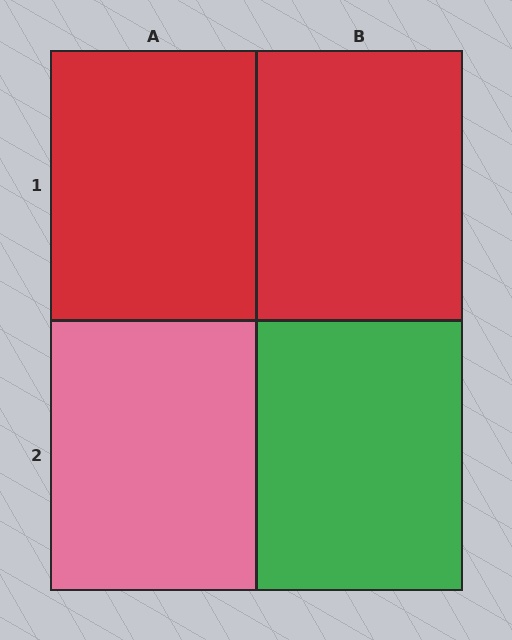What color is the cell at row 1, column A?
Red.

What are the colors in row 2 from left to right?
Pink, green.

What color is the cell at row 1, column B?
Red.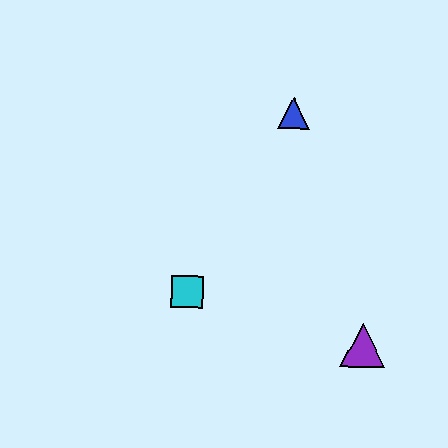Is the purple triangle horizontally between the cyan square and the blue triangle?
No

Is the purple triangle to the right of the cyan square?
Yes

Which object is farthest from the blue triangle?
The purple triangle is farthest from the blue triangle.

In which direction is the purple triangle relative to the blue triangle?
The purple triangle is below the blue triangle.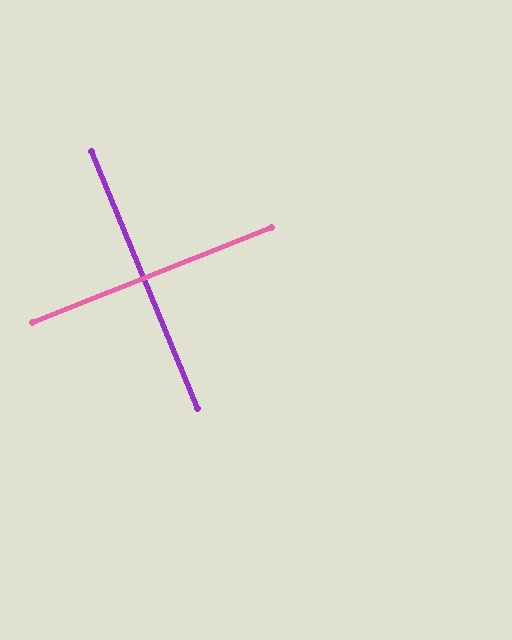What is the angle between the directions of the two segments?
Approximately 89 degrees.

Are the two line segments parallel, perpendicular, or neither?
Perpendicular — they meet at approximately 89°.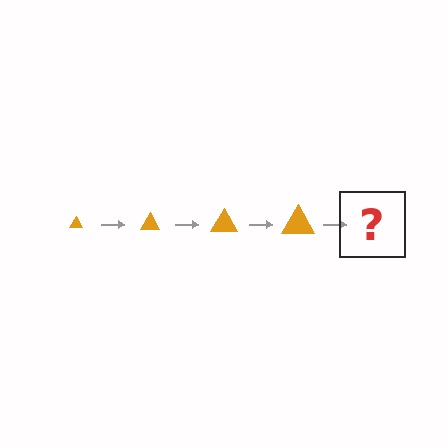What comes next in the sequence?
The next element should be an orange triangle, larger than the previous one.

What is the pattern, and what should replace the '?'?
The pattern is that the triangle gets progressively larger each step. The '?' should be an orange triangle, larger than the previous one.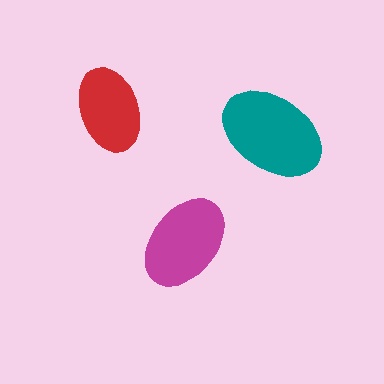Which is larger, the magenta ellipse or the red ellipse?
The magenta one.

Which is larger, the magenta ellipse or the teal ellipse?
The teal one.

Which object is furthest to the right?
The teal ellipse is rightmost.